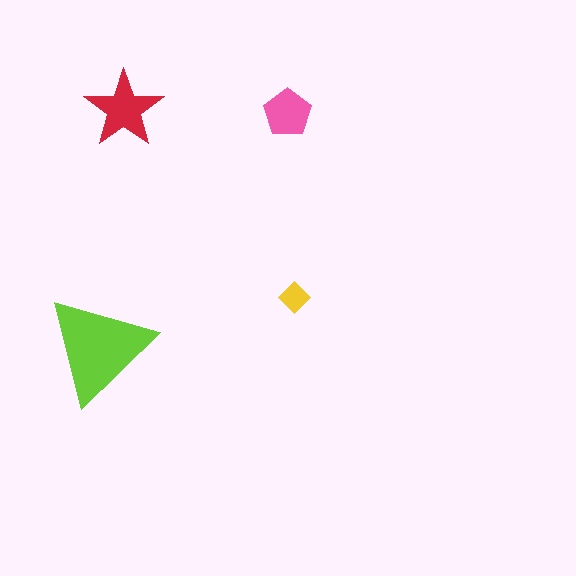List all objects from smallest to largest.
The yellow diamond, the pink pentagon, the red star, the lime triangle.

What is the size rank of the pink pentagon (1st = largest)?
3rd.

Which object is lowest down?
The lime triangle is bottommost.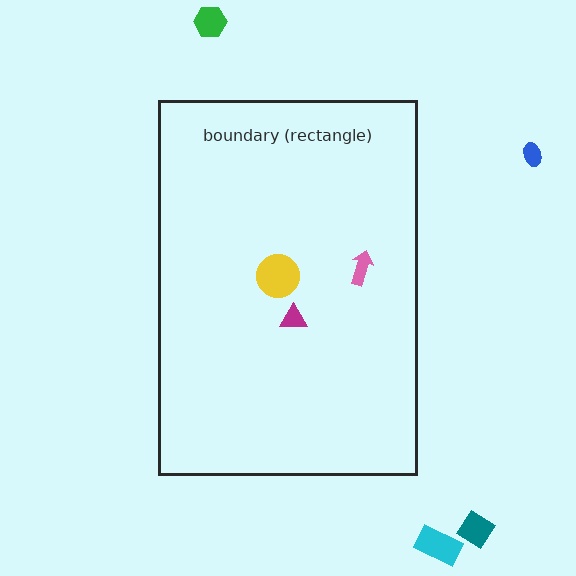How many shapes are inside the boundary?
3 inside, 4 outside.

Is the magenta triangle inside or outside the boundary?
Inside.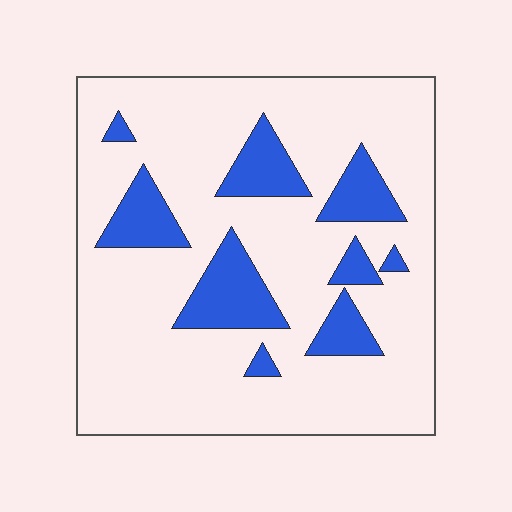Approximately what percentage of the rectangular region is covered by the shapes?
Approximately 20%.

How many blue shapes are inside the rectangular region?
9.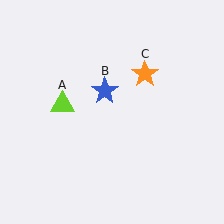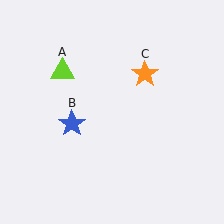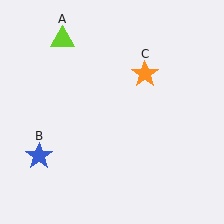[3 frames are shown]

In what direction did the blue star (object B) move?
The blue star (object B) moved down and to the left.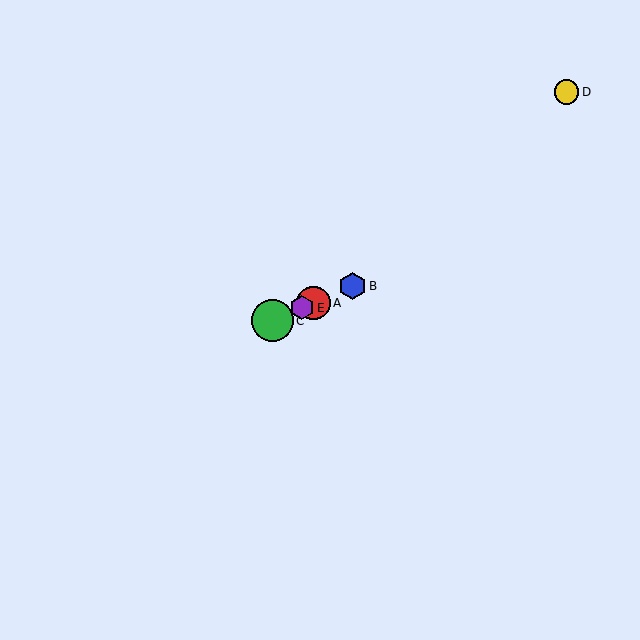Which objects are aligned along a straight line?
Objects A, B, C, E are aligned along a straight line.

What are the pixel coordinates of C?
Object C is at (272, 321).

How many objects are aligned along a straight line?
4 objects (A, B, C, E) are aligned along a straight line.